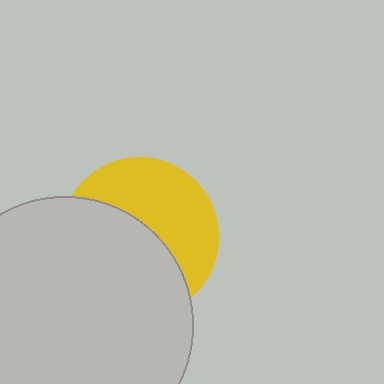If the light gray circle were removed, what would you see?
You would see the complete yellow circle.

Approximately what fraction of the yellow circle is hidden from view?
Roughly 54% of the yellow circle is hidden behind the light gray circle.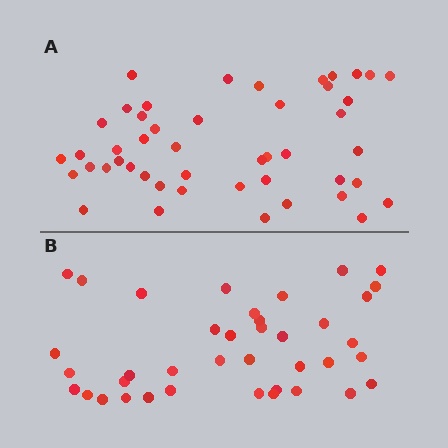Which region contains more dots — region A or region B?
Region A (the top region) has more dots.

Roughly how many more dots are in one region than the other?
Region A has roughly 8 or so more dots than region B.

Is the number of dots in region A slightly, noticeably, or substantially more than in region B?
Region A has only slightly more — the two regions are fairly close. The ratio is roughly 1.2 to 1.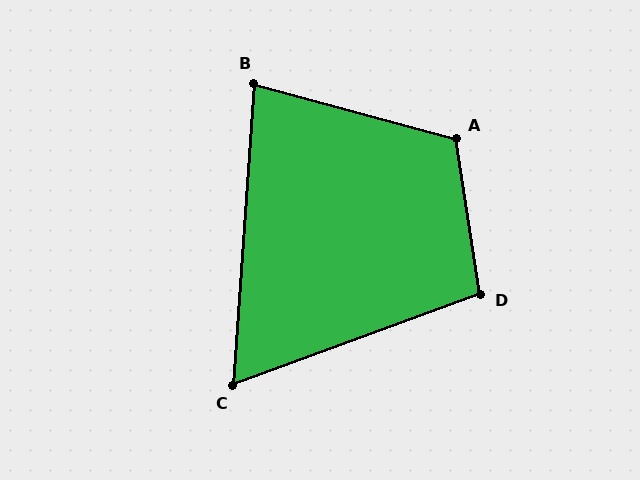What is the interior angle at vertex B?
Approximately 79 degrees (acute).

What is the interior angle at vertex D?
Approximately 101 degrees (obtuse).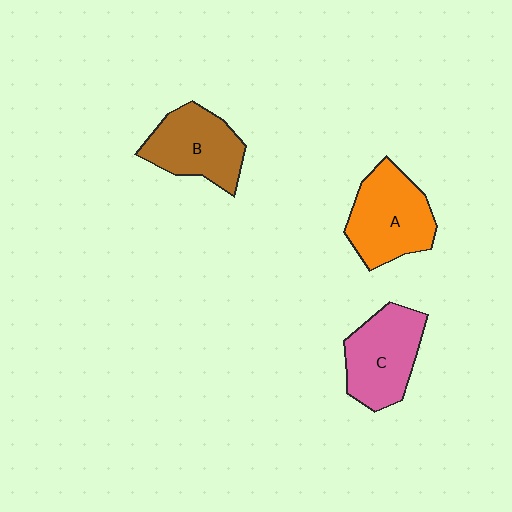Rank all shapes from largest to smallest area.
From largest to smallest: A (orange), C (pink), B (brown).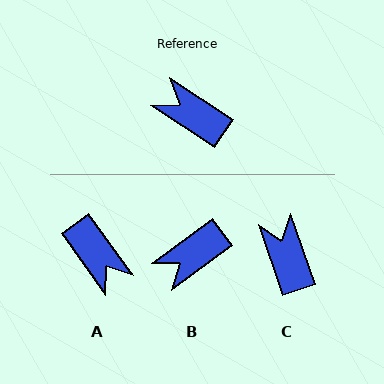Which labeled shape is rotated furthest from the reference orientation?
A, about 159 degrees away.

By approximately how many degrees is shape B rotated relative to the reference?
Approximately 69 degrees counter-clockwise.